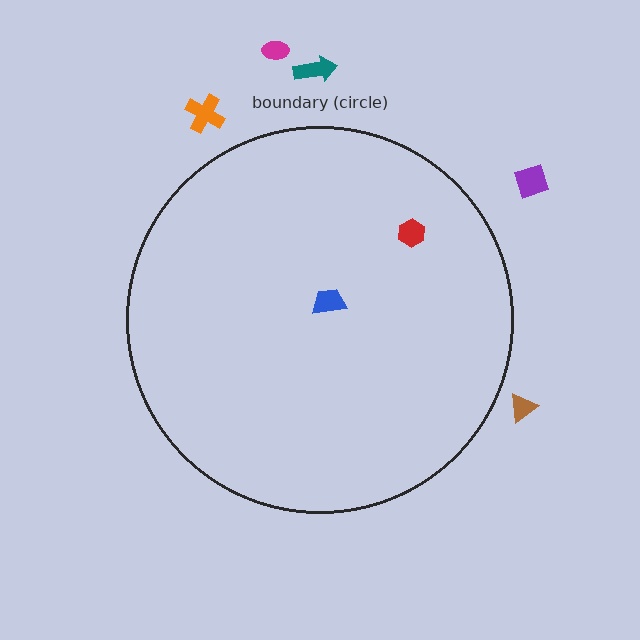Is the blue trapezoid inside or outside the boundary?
Inside.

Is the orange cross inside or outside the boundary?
Outside.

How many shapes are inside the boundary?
2 inside, 5 outside.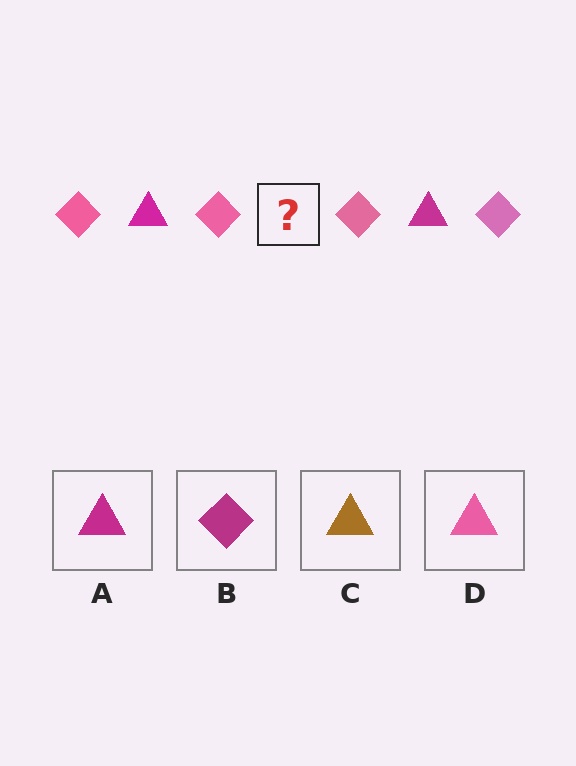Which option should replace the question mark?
Option A.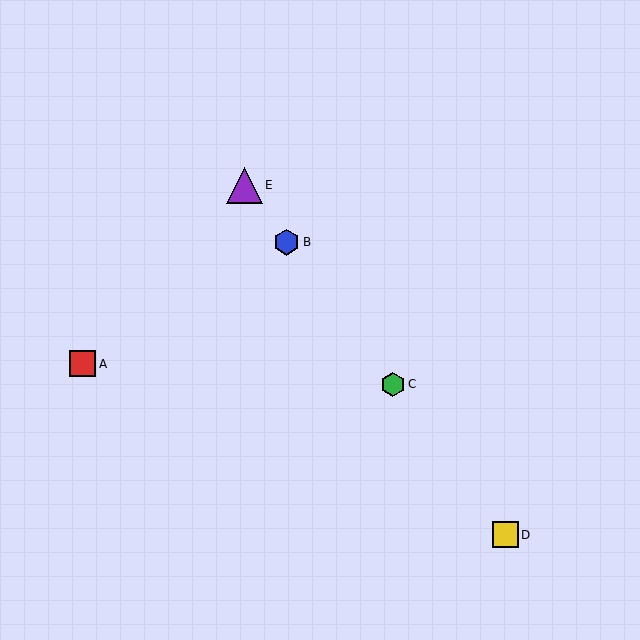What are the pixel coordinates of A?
Object A is at (83, 364).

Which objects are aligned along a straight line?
Objects B, C, D, E are aligned along a straight line.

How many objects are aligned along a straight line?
4 objects (B, C, D, E) are aligned along a straight line.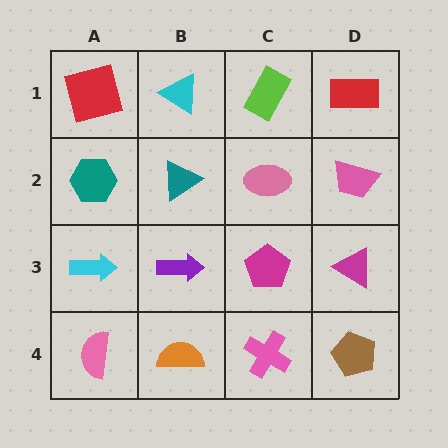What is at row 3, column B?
A purple arrow.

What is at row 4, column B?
An orange semicircle.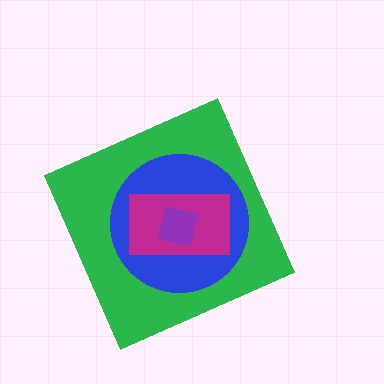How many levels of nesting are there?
4.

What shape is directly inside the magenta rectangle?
The purple square.